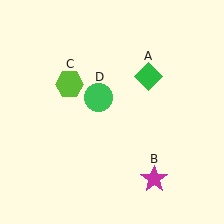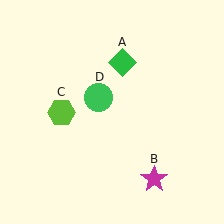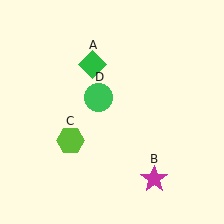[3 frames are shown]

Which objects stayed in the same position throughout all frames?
Magenta star (object B) and green circle (object D) remained stationary.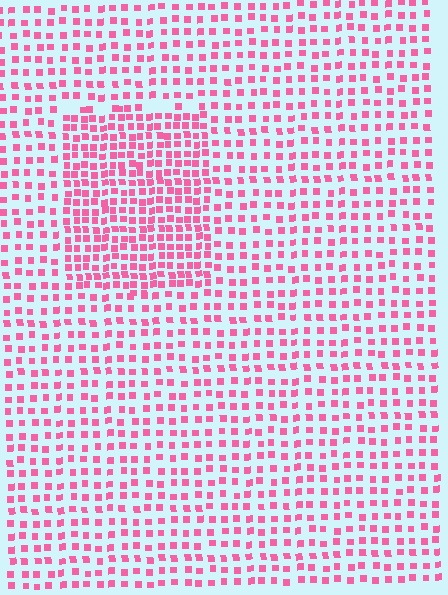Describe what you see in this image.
The image contains small pink elements arranged at two different densities. A rectangle-shaped region is visible where the elements are more densely packed than the surrounding area.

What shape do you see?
I see a rectangle.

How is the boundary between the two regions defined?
The boundary is defined by a change in element density (approximately 1.8x ratio). All elements are the same color, size, and shape.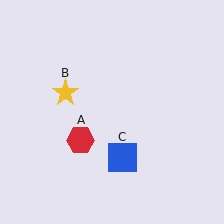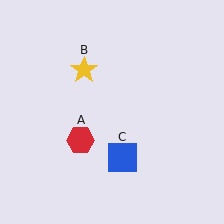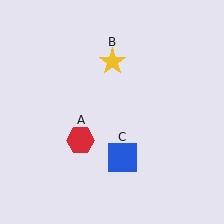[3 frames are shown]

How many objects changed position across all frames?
1 object changed position: yellow star (object B).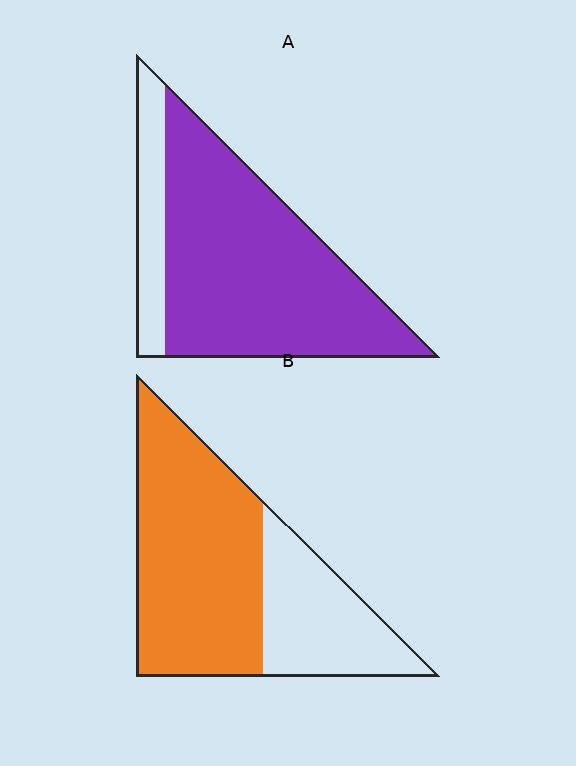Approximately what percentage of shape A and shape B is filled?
A is approximately 80% and B is approximately 65%.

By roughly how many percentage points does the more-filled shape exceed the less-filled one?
By roughly 15 percentage points (A over B).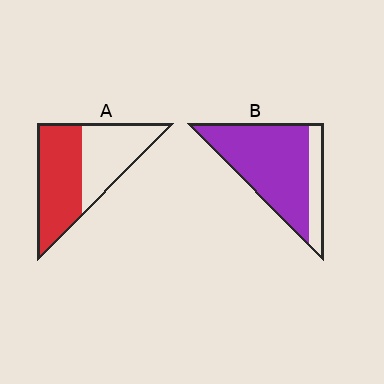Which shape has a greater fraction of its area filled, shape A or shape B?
Shape B.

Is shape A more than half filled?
Yes.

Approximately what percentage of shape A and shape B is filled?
A is approximately 55% and B is approximately 80%.